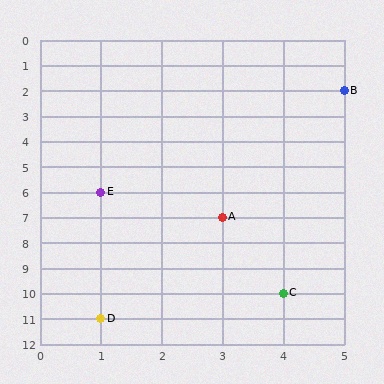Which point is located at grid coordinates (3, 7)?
Point A is at (3, 7).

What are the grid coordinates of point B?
Point B is at grid coordinates (5, 2).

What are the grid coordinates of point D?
Point D is at grid coordinates (1, 11).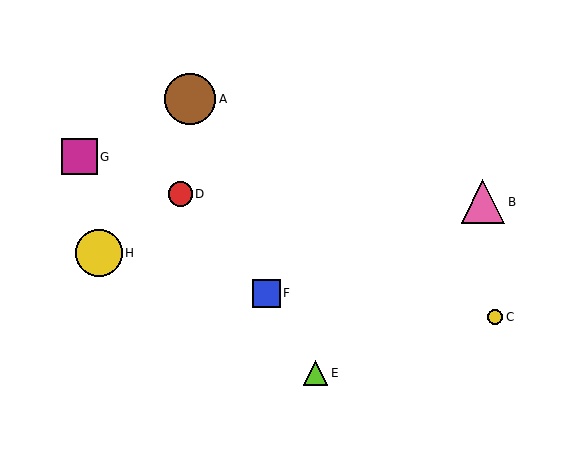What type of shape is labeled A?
Shape A is a brown circle.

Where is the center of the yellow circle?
The center of the yellow circle is at (495, 317).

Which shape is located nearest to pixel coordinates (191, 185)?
The red circle (labeled D) at (180, 194) is nearest to that location.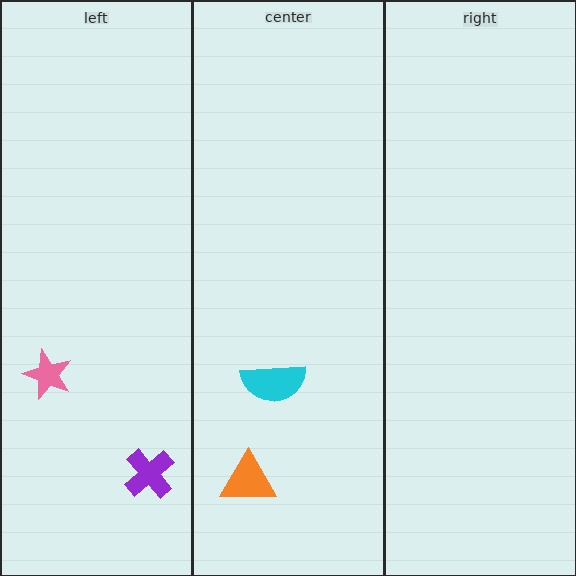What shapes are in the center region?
The orange triangle, the cyan semicircle.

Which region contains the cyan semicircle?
The center region.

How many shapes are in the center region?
2.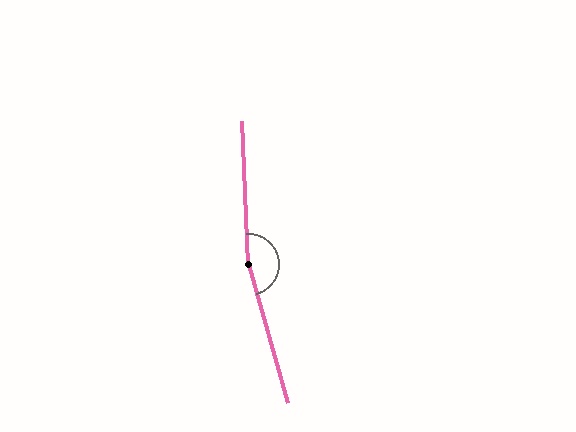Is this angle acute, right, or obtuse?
It is obtuse.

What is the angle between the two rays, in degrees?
Approximately 167 degrees.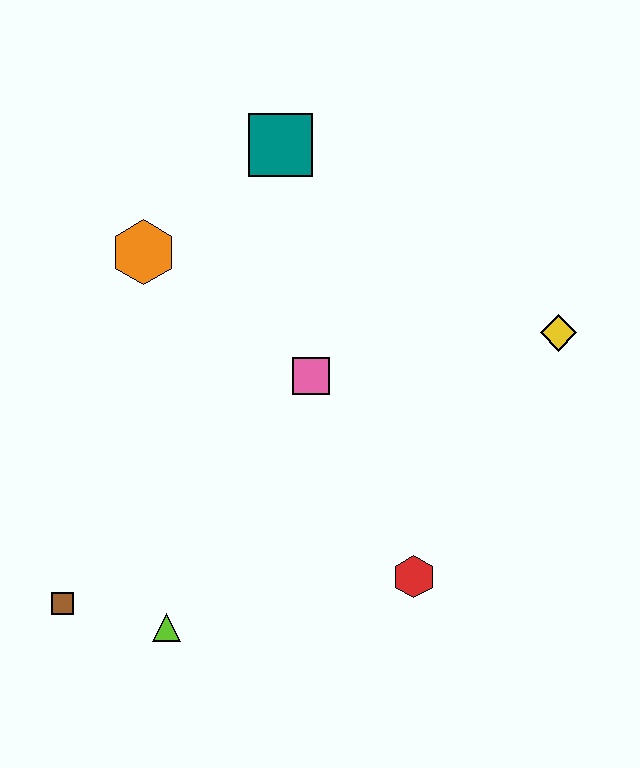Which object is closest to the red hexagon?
The pink square is closest to the red hexagon.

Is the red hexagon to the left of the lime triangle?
No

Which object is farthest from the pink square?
The brown square is farthest from the pink square.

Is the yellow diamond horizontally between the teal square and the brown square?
No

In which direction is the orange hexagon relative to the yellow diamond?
The orange hexagon is to the left of the yellow diamond.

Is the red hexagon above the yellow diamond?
No